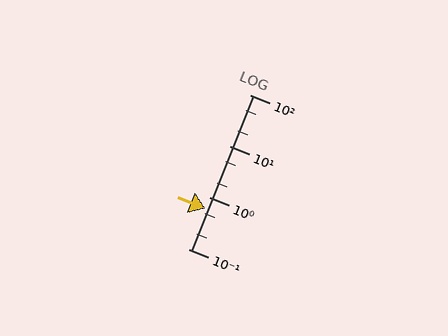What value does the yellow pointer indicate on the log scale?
The pointer indicates approximately 0.62.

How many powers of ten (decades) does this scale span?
The scale spans 3 decades, from 0.1 to 100.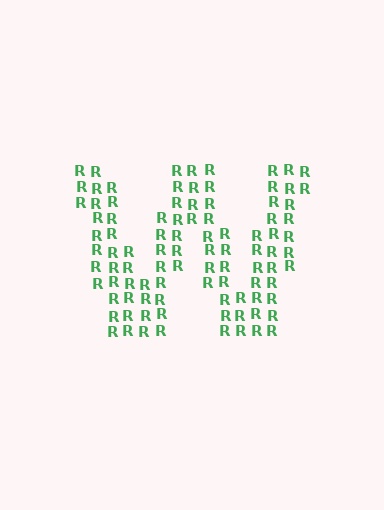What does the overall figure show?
The overall figure shows the letter W.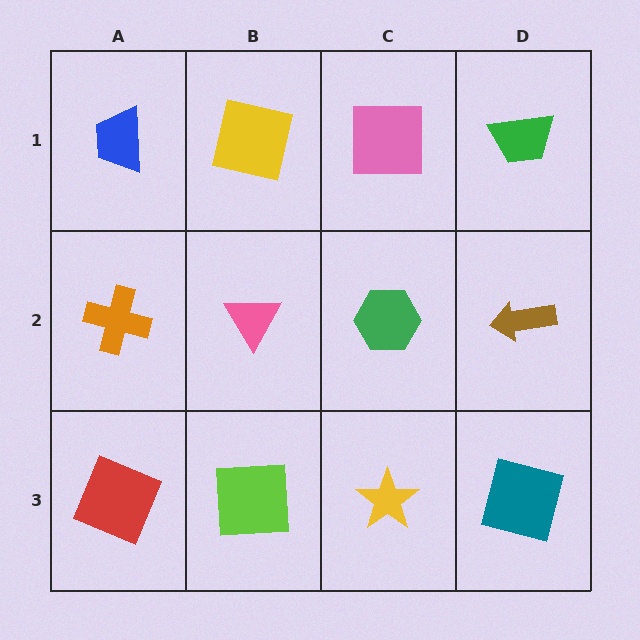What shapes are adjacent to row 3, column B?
A pink triangle (row 2, column B), a red square (row 3, column A), a yellow star (row 3, column C).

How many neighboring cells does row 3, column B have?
3.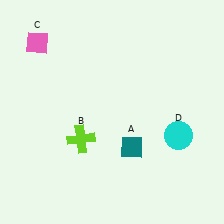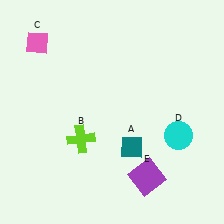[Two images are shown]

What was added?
A purple square (E) was added in Image 2.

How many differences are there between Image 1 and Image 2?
There is 1 difference between the two images.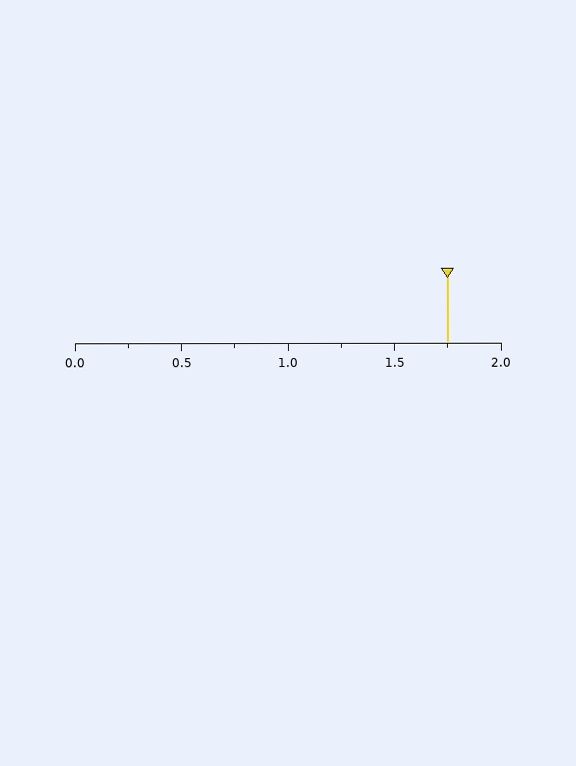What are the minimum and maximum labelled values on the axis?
The axis runs from 0.0 to 2.0.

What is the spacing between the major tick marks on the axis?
The major ticks are spaced 0.5 apart.